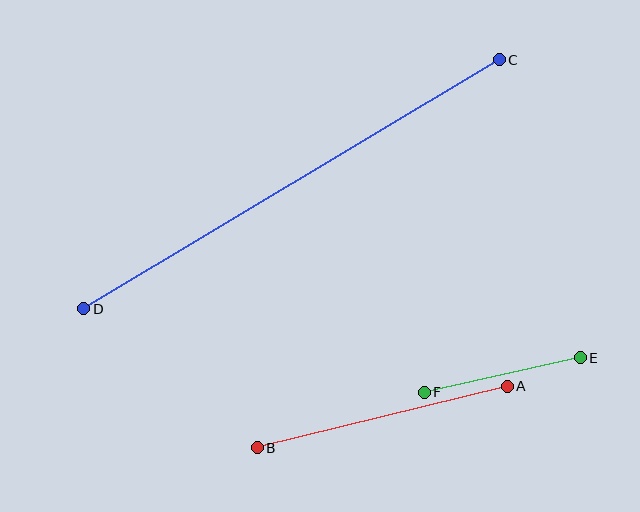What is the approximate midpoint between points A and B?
The midpoint is at approximately (382, 417) pixels.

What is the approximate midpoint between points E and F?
The midpoint is at approximately (502, 375) pixels.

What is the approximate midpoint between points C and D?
The midpoint is at approximately (291, 184) pixels.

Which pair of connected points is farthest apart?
Points C and D are farthest apart.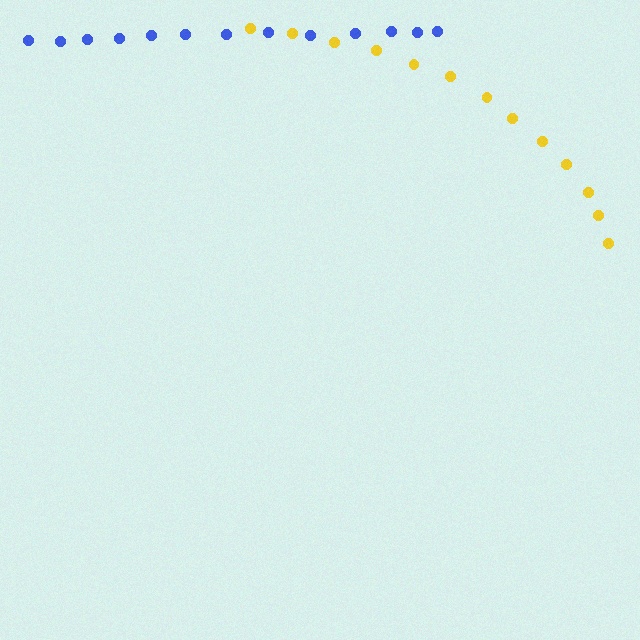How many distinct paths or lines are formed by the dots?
There are 2 distinct paths.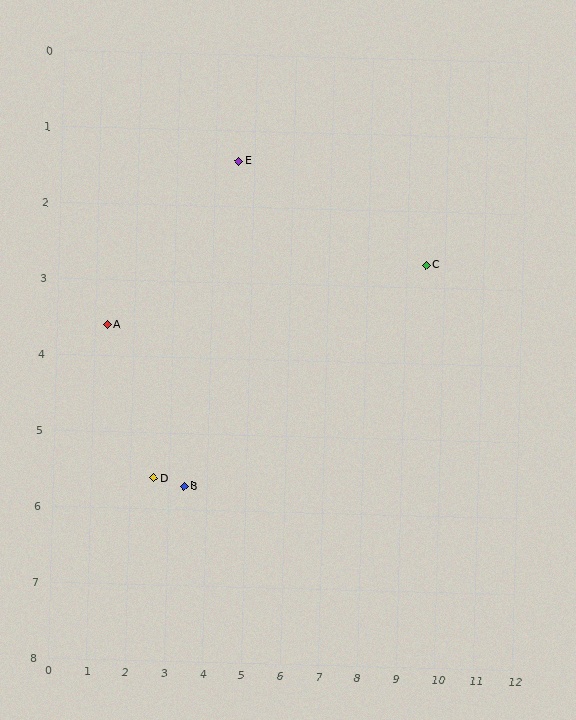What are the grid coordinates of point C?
Point C is at approximately (9.5, 2.7).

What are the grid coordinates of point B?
Point B is at approximately (3.4, 5.7).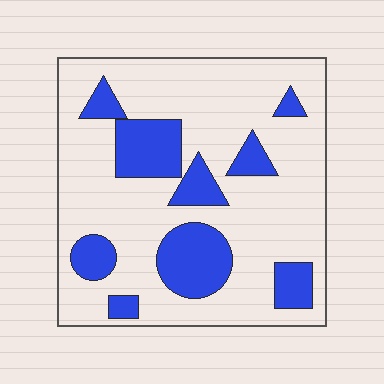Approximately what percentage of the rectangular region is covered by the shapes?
Approximately 25%.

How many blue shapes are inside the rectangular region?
9.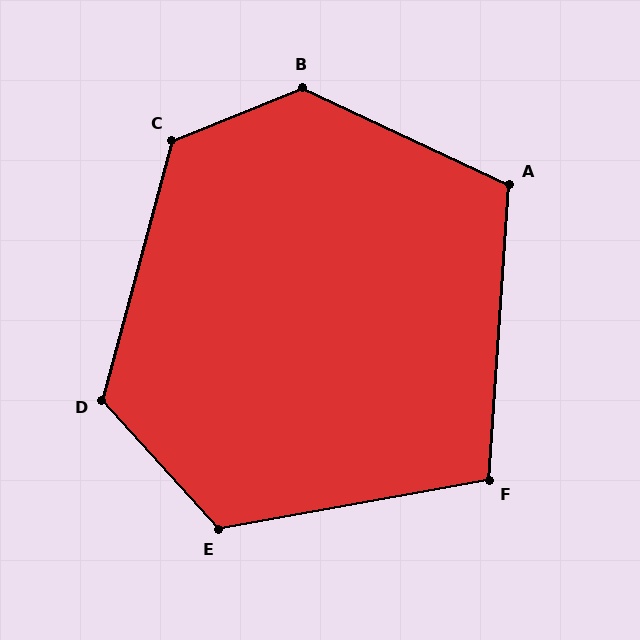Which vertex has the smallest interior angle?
F, at approximately 104 degrees.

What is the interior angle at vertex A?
Approximately 111 degrees (obtuse).